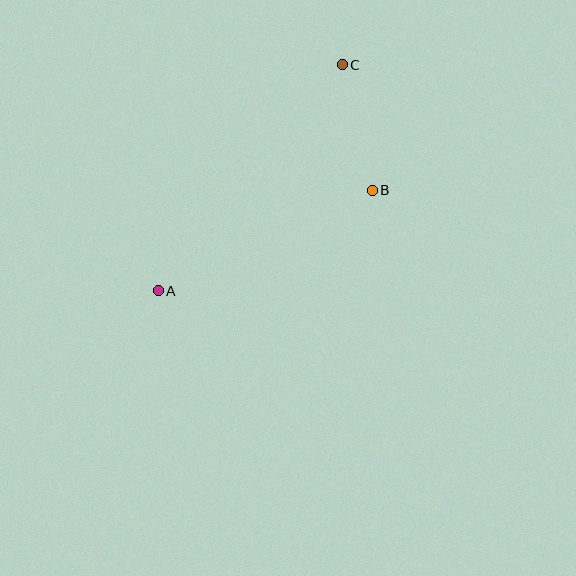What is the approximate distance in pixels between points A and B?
The distance between A and B is approximately 236 pixels.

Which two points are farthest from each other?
Points A and C are farthest from each other.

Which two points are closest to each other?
Points B and C are closest to each other.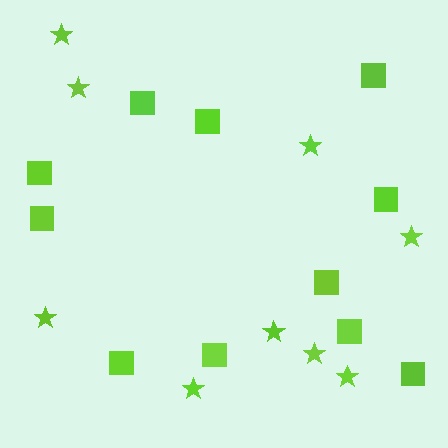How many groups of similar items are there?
There are 2 groups: one group of stars (9) and one group of squares (11).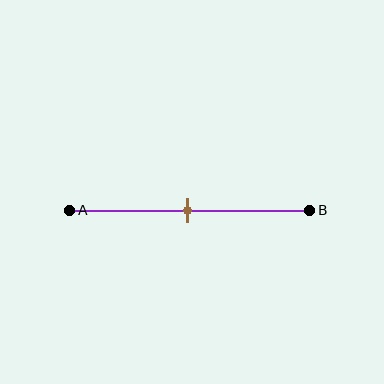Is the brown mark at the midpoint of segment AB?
Yes, the mark is approximately at the midpoint.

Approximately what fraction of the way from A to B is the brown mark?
The brown mark is approximately 50% of the way from A to B.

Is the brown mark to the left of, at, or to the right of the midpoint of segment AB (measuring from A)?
The brown mark is approximately at the midpoint of segment AB.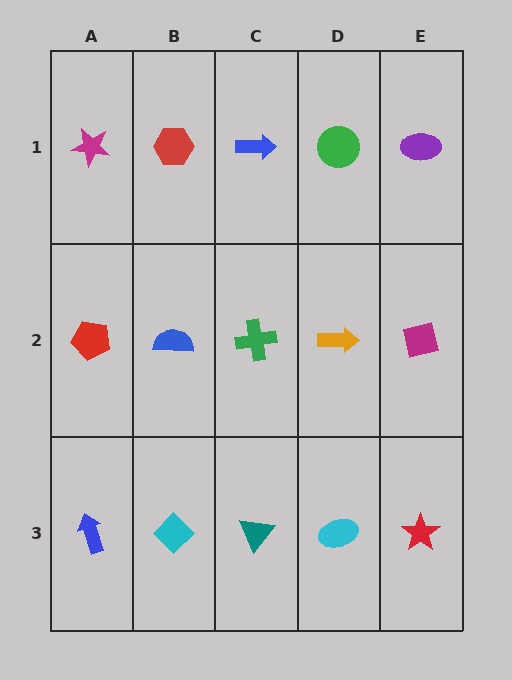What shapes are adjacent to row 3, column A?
A red pentagon (row 2, column A), a cyan diamond (row 3, column B).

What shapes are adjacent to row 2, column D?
A green circle (row 1, column D), a cyan ellipse (row 3, column D), a green cross (row 2, column C), a magenta square (row 2, column E).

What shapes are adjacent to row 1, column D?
An orange arrow (row 2, column D), a blue arrow (row 1, column C), a purple ellipse (row 1, column E).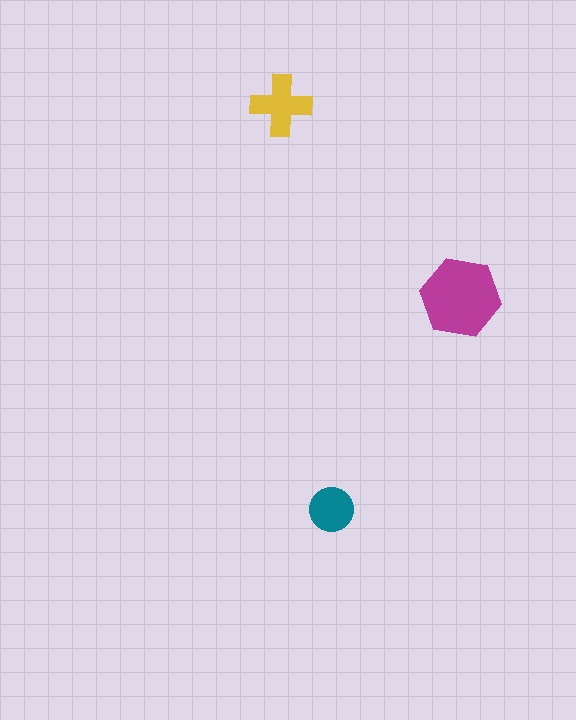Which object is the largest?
The magenta hexagon.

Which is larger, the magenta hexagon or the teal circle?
The magenta hexagon.